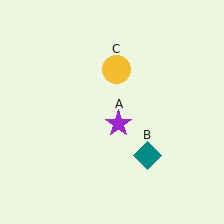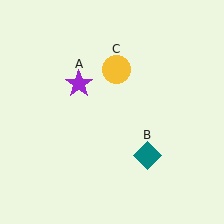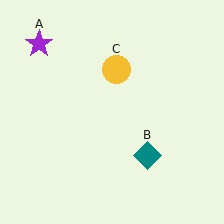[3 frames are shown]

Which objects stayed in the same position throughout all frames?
Teal diamond (object B) and yellow circle (object C) remained stationary.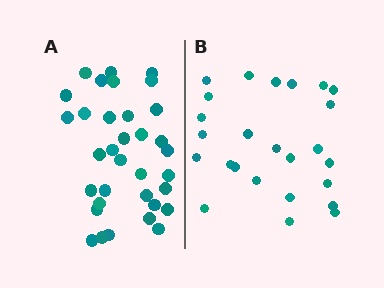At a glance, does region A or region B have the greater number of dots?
Region A (the left region) has more dots.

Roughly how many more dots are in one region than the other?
Region A has roughly 8 or so more dots than region B.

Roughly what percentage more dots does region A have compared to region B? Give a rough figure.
About 35% more.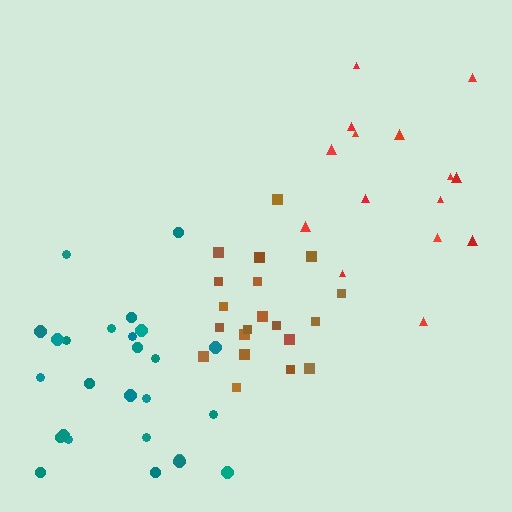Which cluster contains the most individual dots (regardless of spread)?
Teal (26).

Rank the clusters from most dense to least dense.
brown, teal, red.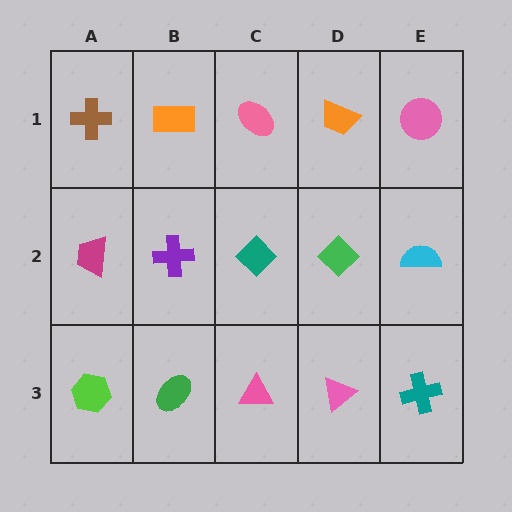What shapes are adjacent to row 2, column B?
An orange rectangle (row 1, column B), a green ellipse (row 3, column B), a magenta trapezoid (row 2, column A), a teal diamond (row 2, column C).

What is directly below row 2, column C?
A pink triangle.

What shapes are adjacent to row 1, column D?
A green diamond (row 2, column D), a pink ellipse (row 1, column C), a pink circle (row 1, column E).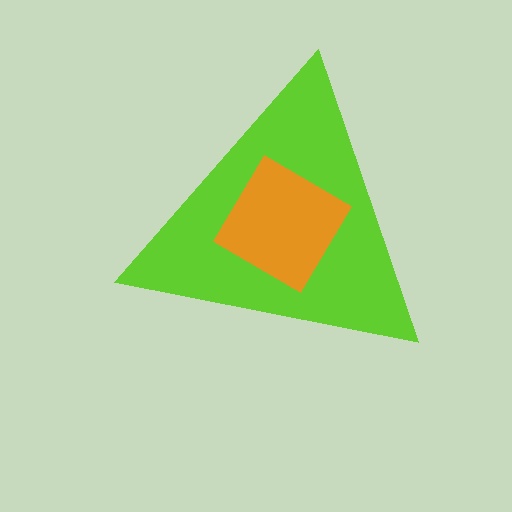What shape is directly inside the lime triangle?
The orange diamond.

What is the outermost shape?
The lime triangle.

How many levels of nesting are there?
2.